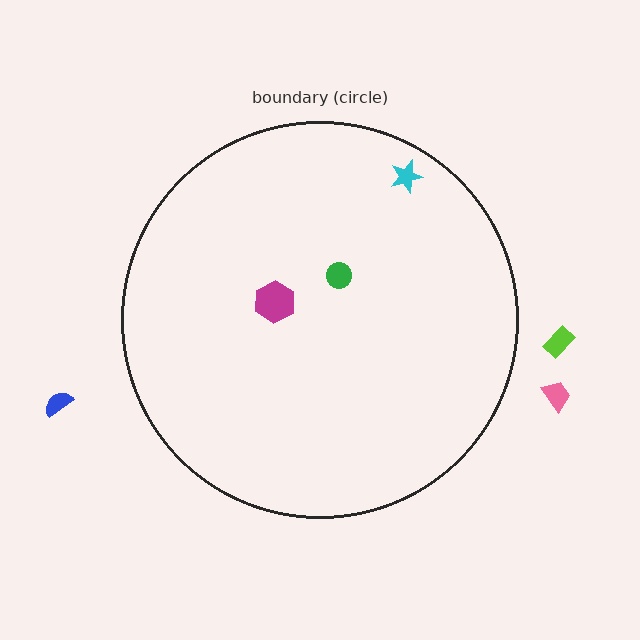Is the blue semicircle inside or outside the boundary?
Outside.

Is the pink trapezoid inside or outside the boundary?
Outside.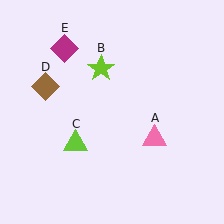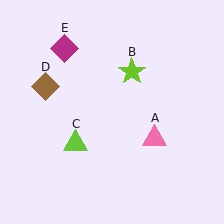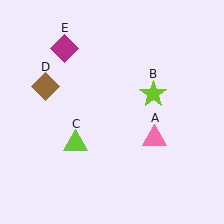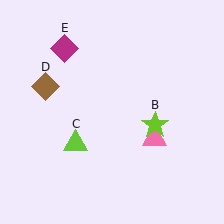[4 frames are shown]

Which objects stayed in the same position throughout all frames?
Pink triangle (object A) and lime triangle (object C) and brown diamond (object D) and magenta diamond (object E) remained stationary.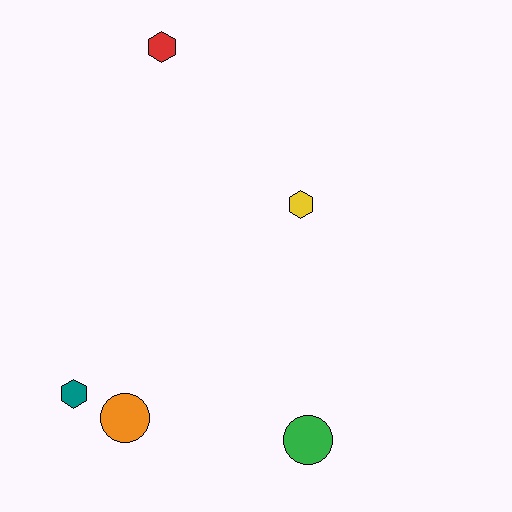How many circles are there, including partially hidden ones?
There are 2 circles.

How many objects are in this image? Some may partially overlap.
There are 5 objects.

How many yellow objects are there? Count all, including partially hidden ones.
There is 1 yellow object.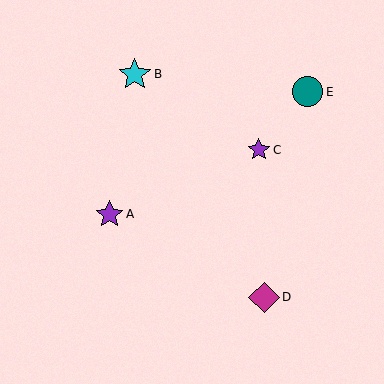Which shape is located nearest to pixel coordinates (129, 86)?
The cyan star (labeled B) at (135, 74) is nearest to that location.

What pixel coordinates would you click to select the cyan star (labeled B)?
Click at (135, 74) to select the cyan star B.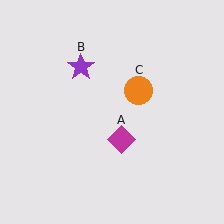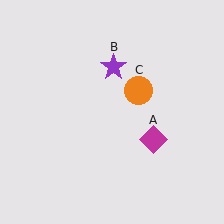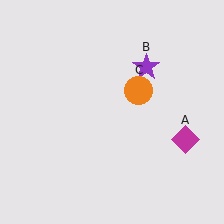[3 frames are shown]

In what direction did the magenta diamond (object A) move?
The magenta diamond (object A) moved right.